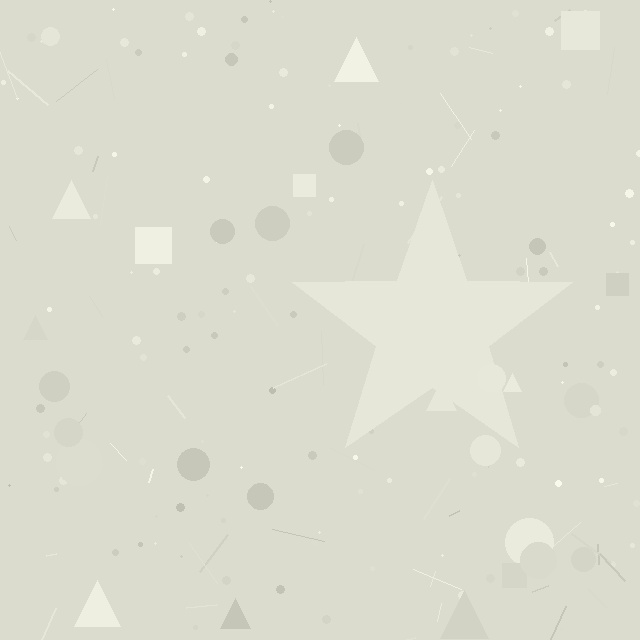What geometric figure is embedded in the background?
A star is embedded in the background.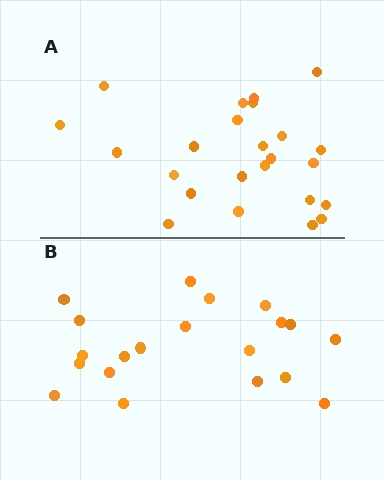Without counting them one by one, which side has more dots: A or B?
Region A (the top region) has more dots.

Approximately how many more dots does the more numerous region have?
Region A has about 4 more dots than region B.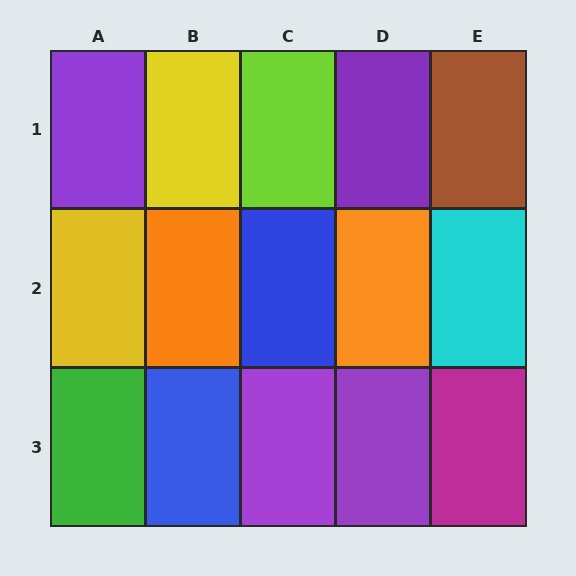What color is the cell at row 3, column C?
Purple.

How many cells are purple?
4 cells are purple.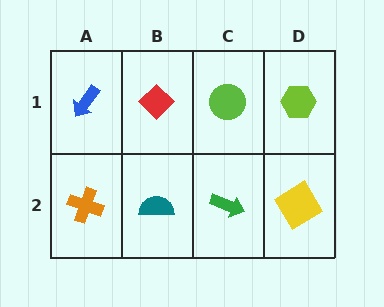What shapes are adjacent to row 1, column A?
An orange cross (row 2, column A), a red diamond (row 1, column B).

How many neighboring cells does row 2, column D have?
2.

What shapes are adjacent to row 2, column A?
A blue arrow (row 1, column A), a teal semicircle (row 2, column B).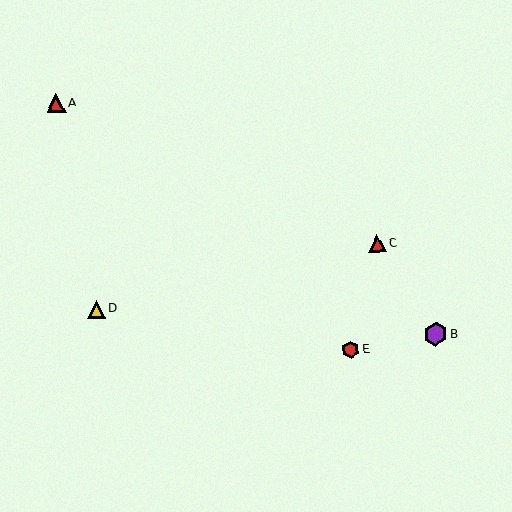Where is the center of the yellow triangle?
The center of the yellow triangle is at (96, 309).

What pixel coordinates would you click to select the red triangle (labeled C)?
Click at (377, 243) to select the red triangle C.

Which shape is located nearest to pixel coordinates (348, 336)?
The red hexagon (labeled E) at (351, 350) is nearest to that location.